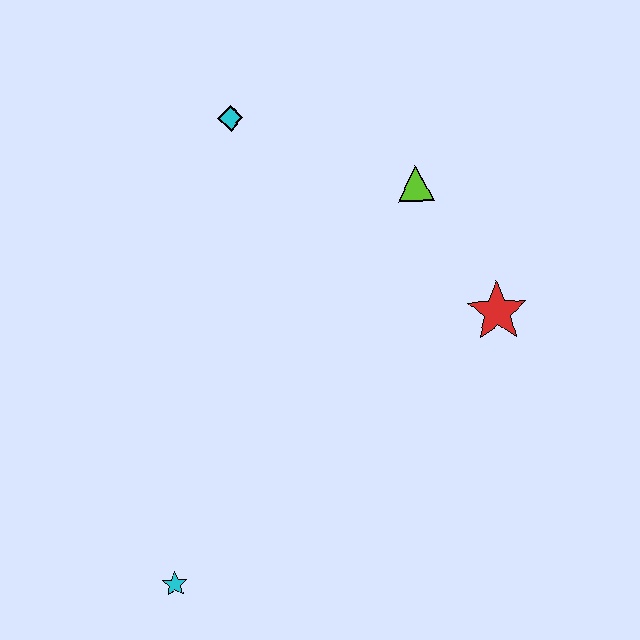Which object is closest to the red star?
The lime triangle is closest to the red star.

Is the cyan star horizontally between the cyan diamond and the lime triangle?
No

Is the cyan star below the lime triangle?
Yes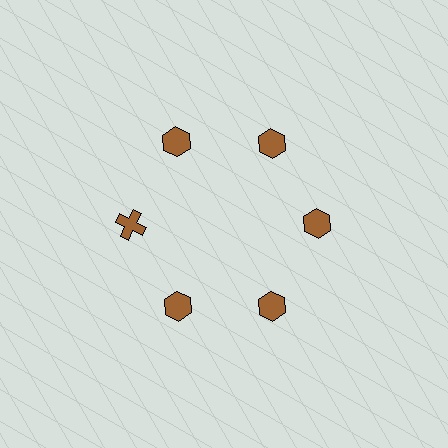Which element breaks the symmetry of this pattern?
The brown cross at roughly the 9 o'clock position breaks the symmetry. All other shapes are brown hexagons.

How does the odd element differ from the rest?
It has a different shape: cross instead of hexagon.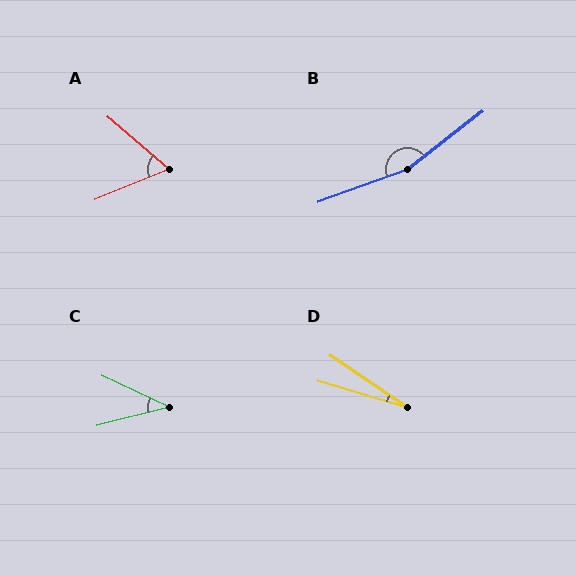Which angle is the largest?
B, at approximately 162 degrees.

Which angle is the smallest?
D, at approximately 18 degrees.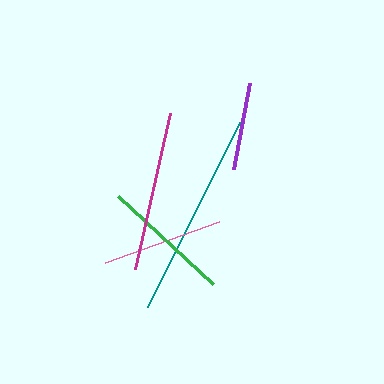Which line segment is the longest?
The teal line is the longest at approximately 207 pixels.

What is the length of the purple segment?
The purple segment is approximately 87 pixels long.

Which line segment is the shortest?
The purple line is the shortest at approximately 87 pixels.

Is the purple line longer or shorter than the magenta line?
The magenta line is longer than the purple line.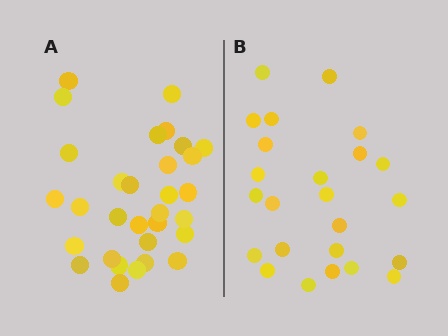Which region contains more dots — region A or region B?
Region A (the left region) has more dots.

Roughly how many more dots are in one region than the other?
Region A has roughly 8 or so more dots than region B.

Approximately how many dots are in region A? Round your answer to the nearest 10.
About 30 dots. (The exact count is 31, which rounds to 30.)